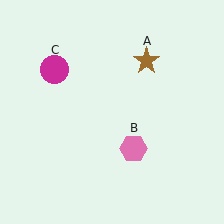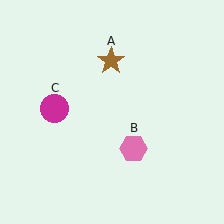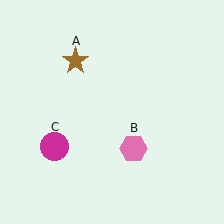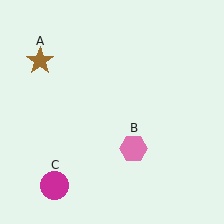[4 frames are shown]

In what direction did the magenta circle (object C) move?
The magenta circle (object C) moved down.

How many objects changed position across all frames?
2 objects changed position: brown star (object A), magenta circle (object C).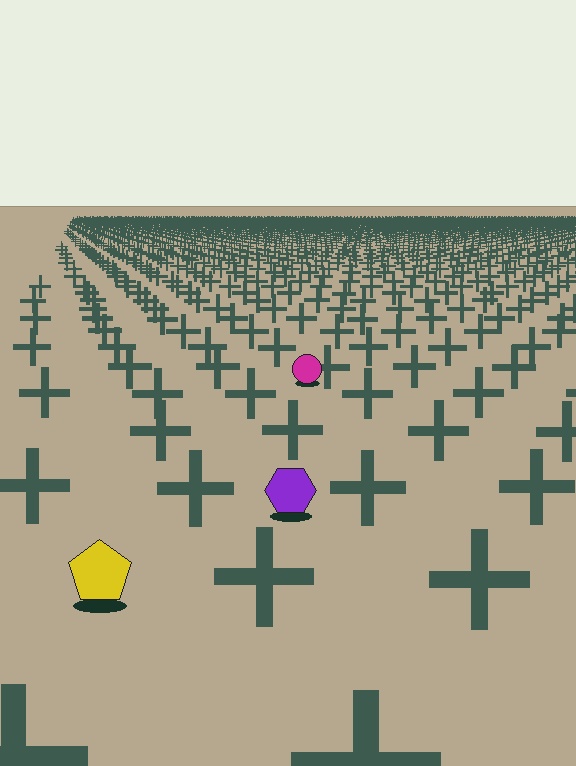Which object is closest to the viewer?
The yellow pentagon is closest. The texture marks near it are larger and more spread out.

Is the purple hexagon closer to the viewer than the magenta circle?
Yes. The purple hexagon is closer — you can tell from the texture gradient: the ground texture is coarser near it.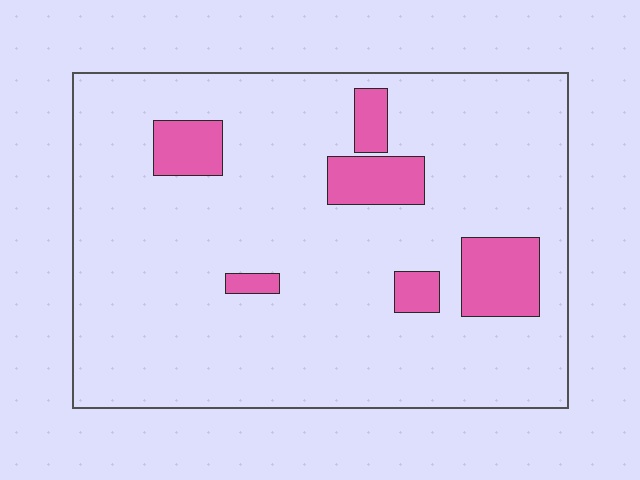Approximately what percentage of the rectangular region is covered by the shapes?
Approximately 10%.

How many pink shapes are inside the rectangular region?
6.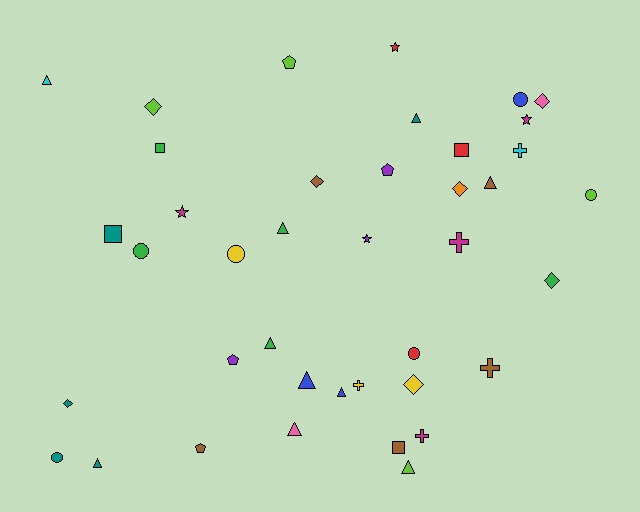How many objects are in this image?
There are 40 objects.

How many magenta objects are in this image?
There are 4 magenta objects.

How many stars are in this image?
There are 4 stars.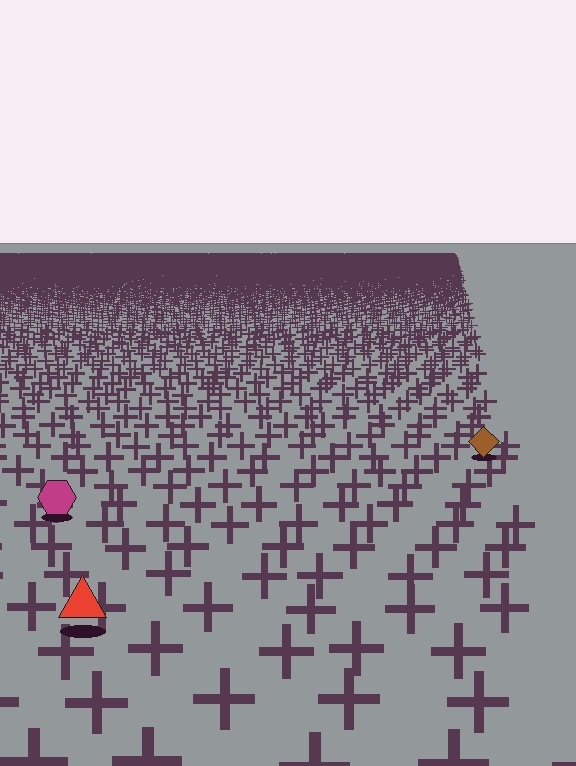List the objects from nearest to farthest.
From nearest to farthest: the red triangle, the magenta hexagon, the brown diamond.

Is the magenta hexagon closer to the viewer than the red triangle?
No. The red triangle is closer — you can tell from the texture gradient: the ground texture is coarser near it.